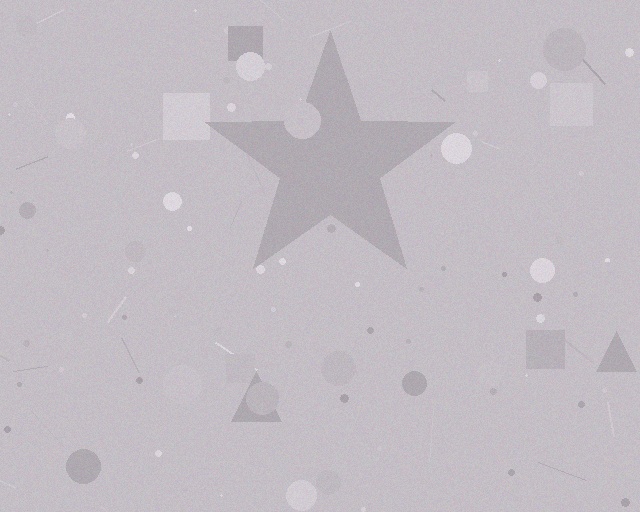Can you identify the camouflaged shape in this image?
The camouflaged shape is a star.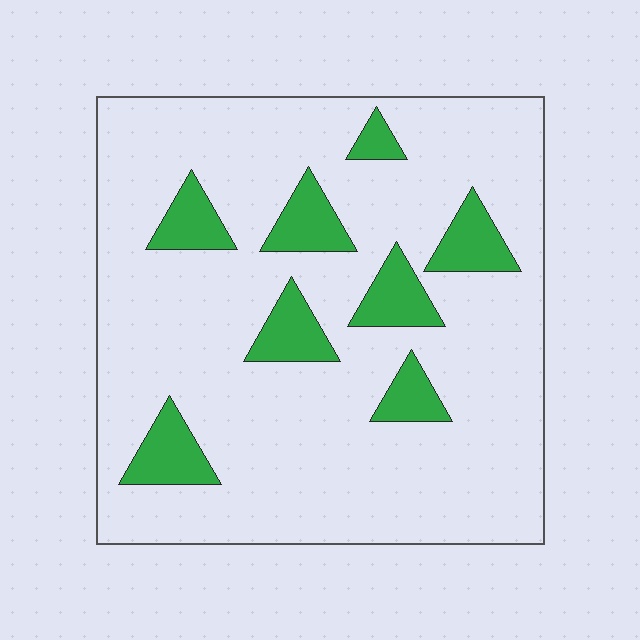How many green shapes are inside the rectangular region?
8.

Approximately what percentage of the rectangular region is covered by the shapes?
Approximately 15%.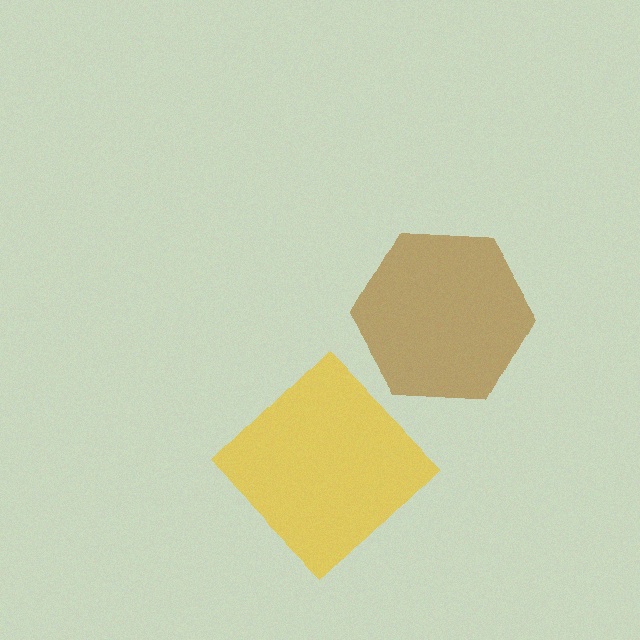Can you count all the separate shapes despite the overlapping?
Yes, there are 2 separate shapes.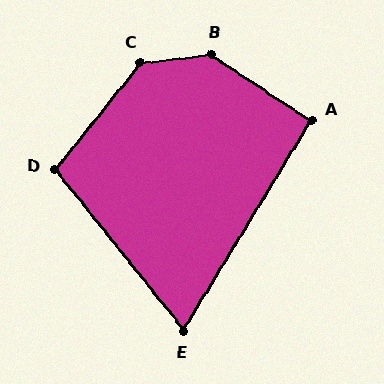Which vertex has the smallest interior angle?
E, at approximately 70 degrees.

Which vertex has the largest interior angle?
B, at approximately 139 degrees.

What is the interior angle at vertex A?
Approximately 92 degrees (approximately right).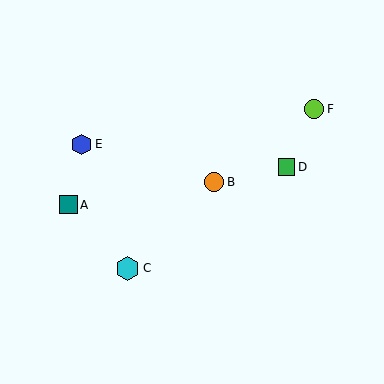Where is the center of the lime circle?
The center of the lime circle is at (314, 109).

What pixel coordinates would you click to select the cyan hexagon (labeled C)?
Click at (128, 268) to select the cyan hexagon C.